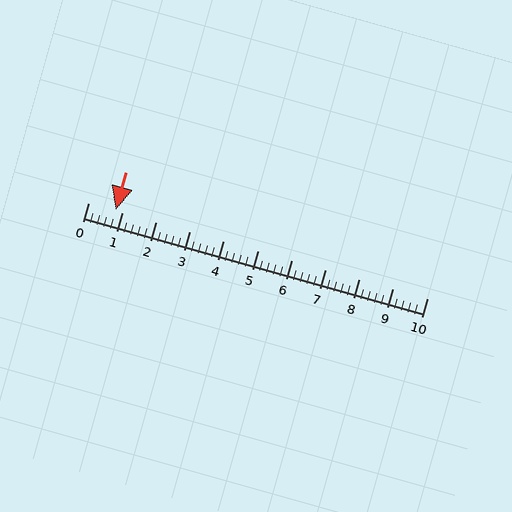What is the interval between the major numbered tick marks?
The major tick marks are spaced 1 units apart.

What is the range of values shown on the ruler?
The ruler shows values from 0 to 10.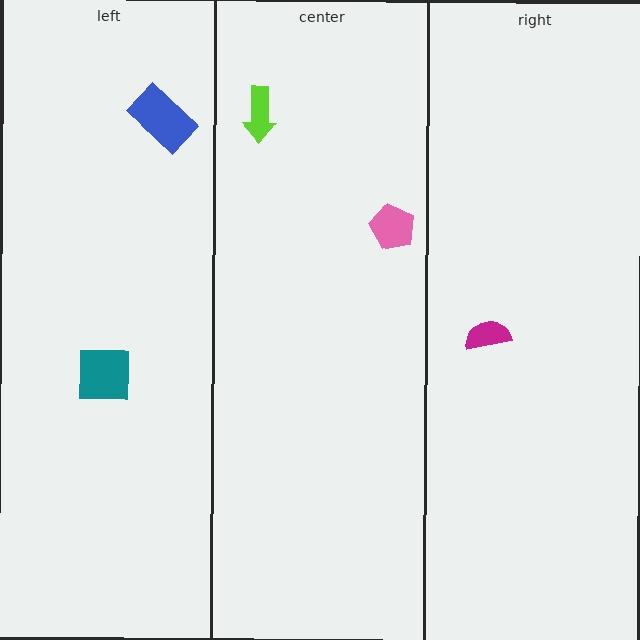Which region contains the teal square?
The left region.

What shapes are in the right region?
The magenta semicircle.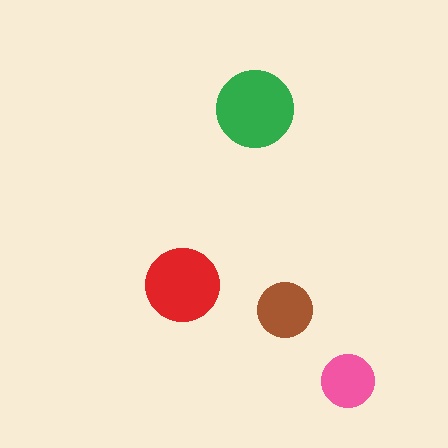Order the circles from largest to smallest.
the green one, the red one, the brown one, the pink one.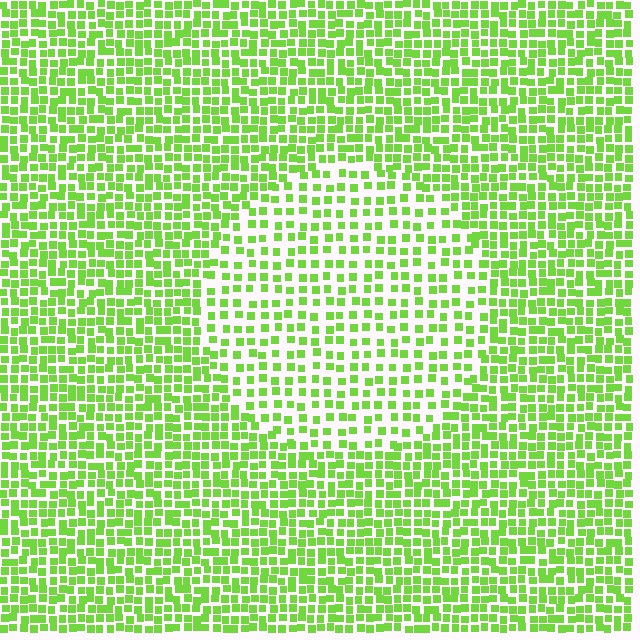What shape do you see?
I see a circle.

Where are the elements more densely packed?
The elements are more densely packed outside the circle boundary.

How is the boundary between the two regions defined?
The boundary is defined by a change in element density (approximately 1.8x ratio). All elements are the same color, size, and shape.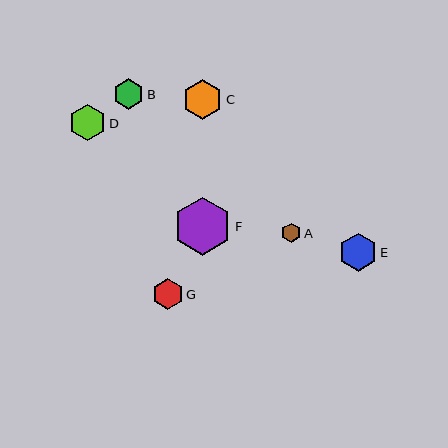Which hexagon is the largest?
Hexagon F is the largest with a size of approximately 58 pixels.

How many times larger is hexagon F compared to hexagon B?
Hexagon F is approximately 1.9 times the size of hexagon B.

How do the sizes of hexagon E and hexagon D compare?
Hexagon E and hexagon D are approximately the same size.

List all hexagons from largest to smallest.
From largest to smallest: F, C, E, D, G, B, A.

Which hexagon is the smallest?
Hexagon A is the smallest with a size of approximately 19 pixels.